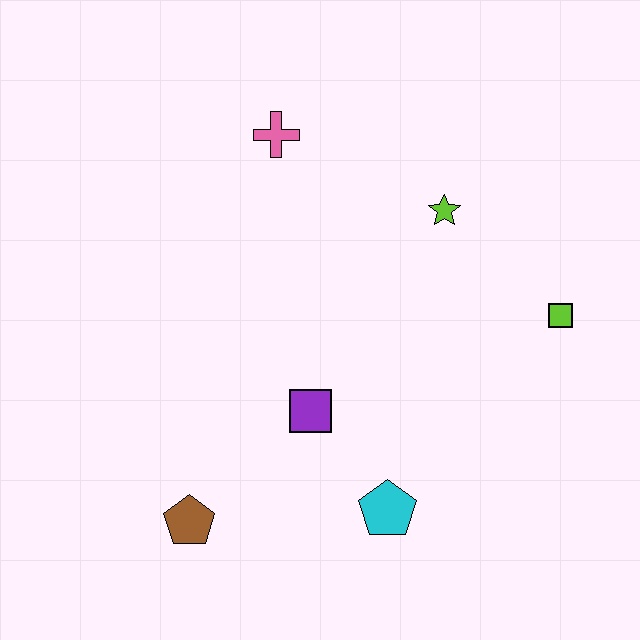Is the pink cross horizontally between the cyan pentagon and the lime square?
No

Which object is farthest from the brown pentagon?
The lime square is farthest from the brown pentagon.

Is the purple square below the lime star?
Yes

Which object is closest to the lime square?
The lime star is closest to the lime square.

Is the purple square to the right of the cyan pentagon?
No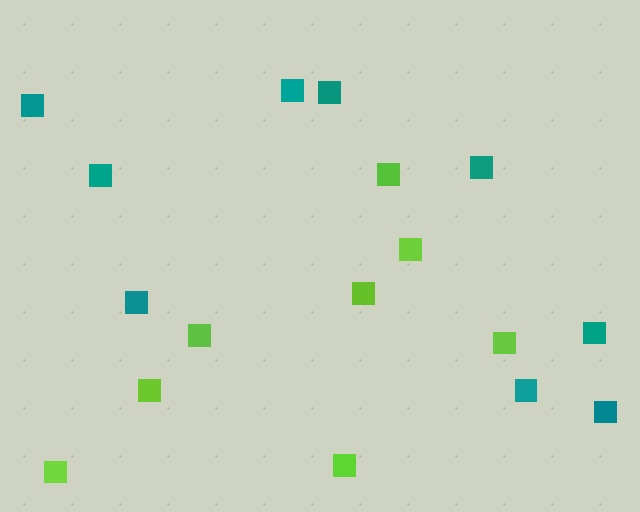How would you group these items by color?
There are 2 groups: one group of teal squares (9) and one group of lime squares (8).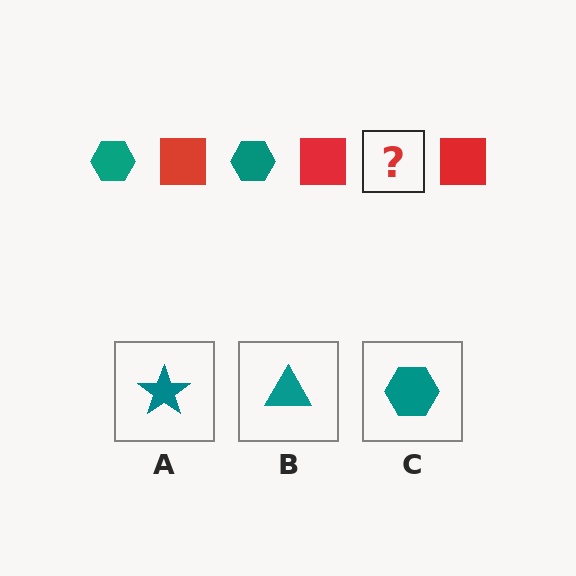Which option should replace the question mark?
Option C.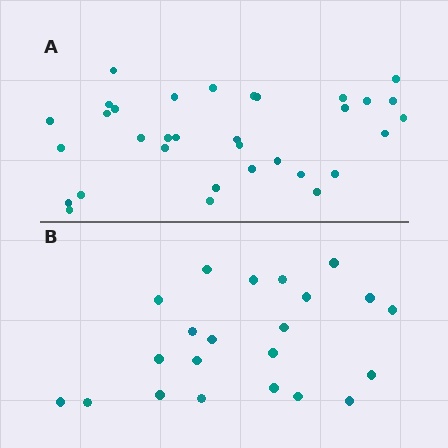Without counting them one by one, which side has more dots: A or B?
Region A (the top region) has more dots.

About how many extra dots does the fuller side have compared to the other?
Region A has roughly 12 or so more dots than region B.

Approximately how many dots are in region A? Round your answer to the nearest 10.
About 30 dots. (The exact count is 33, which rounds to 30.)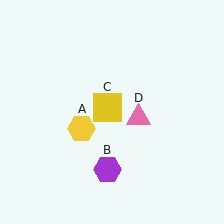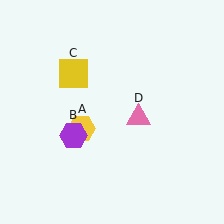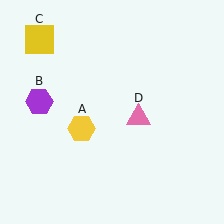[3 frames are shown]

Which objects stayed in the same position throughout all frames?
Yellow hexagon (object A) and pink triangle (object D) remained stationary.